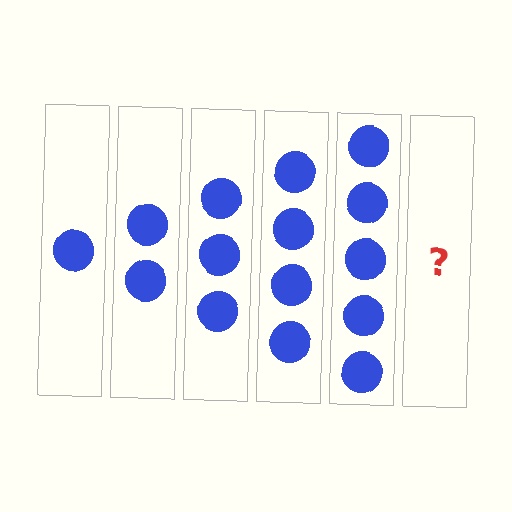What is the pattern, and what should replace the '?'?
The pattern is that each step adds one more circle. The '?' should be 6 circles.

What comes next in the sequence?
The next element should be 6 circles.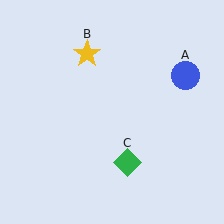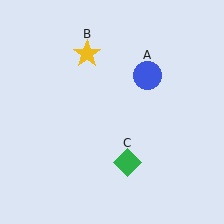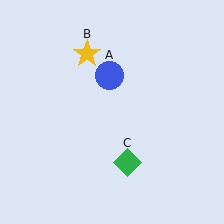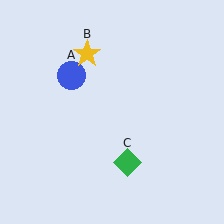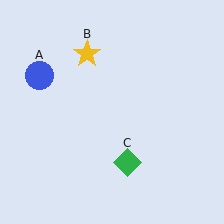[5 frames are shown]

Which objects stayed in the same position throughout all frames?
Yellow star (object B) and green diamond (object C) remained stationary.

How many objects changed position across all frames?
1 object changed position: blue circle (object A).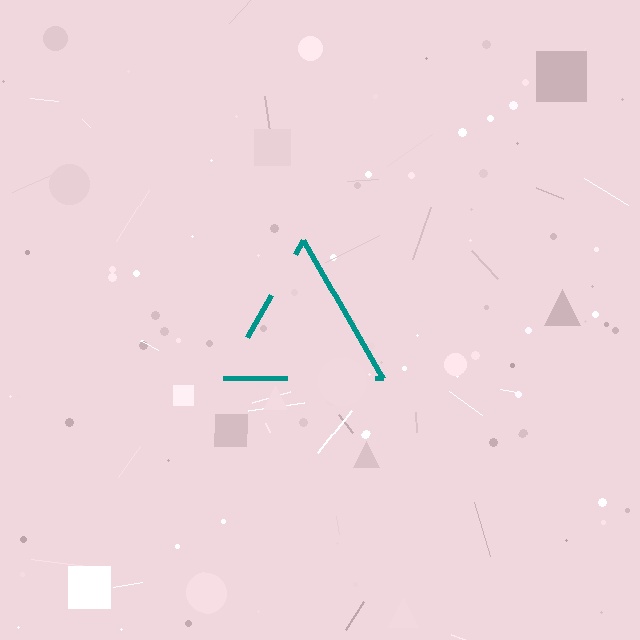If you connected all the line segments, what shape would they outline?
They would outline a triangle.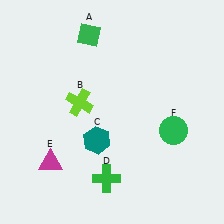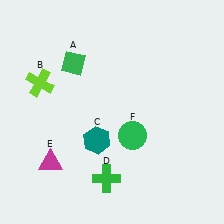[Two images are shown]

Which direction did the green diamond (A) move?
The green diamond (A) moved down.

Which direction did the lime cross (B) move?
The lime cross (B) moved left.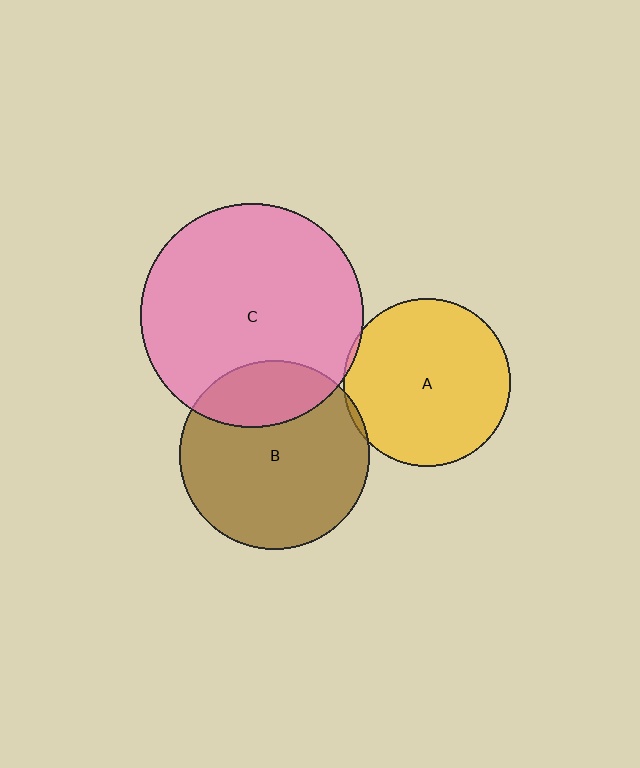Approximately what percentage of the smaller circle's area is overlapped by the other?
Approximately 5%.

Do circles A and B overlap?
Yes.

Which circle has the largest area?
Circle C (pink).